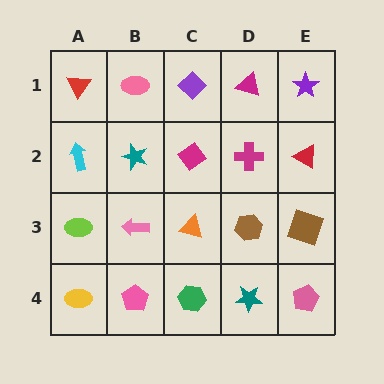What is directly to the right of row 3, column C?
A brown hexagon.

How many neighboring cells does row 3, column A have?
3.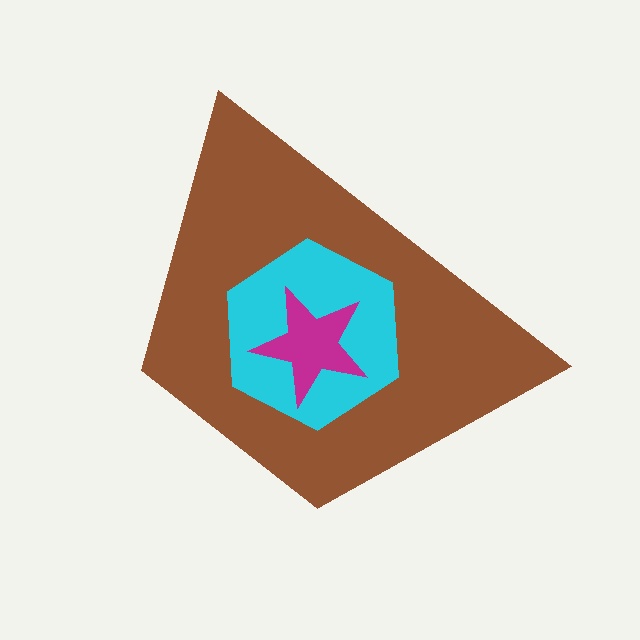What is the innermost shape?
The magenta star.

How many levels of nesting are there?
3.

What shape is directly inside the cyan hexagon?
The magenta star.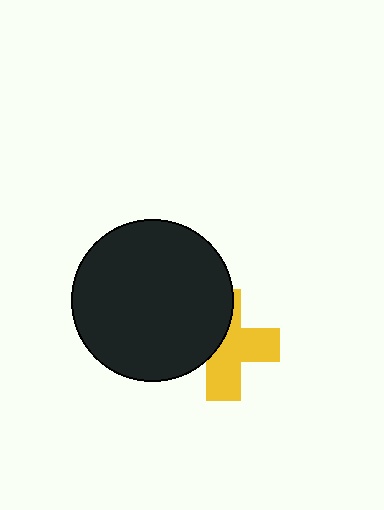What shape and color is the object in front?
The object in front is a black circle.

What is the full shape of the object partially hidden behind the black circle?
The partially hidden object is a yellow cross.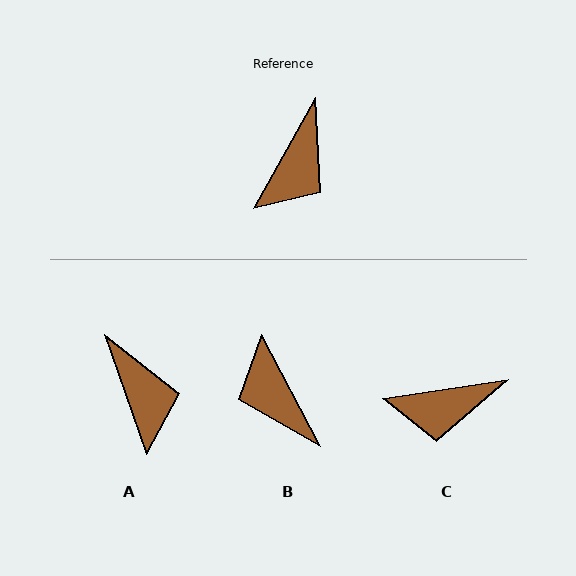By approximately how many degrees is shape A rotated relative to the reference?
Approximately 48 degrees counter-clockwise.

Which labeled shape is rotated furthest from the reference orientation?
B, about 123 degrees away.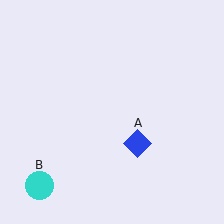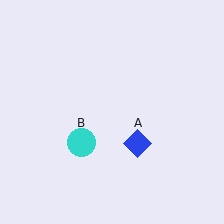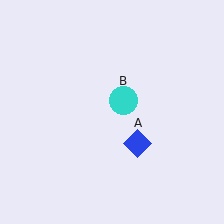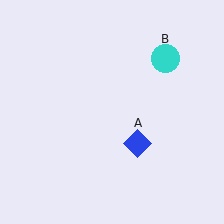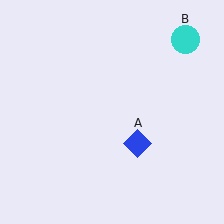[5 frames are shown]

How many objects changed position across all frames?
1 object changed position: cyan circle (object B).